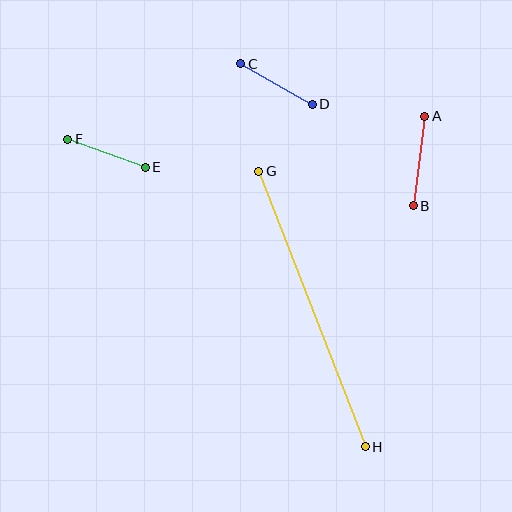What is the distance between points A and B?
The distance is approximately 90 pixels.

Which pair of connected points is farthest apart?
Points G and H are farthest apart.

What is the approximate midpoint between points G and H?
The midpoint is at approximately (312, 309) pixels.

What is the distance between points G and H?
The distance is approximately 296 pixels.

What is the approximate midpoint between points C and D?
The midpoint is at approximately (276, 84) pixels.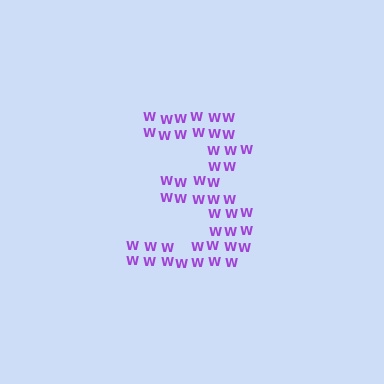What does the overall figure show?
The overall figure shows the digit 3.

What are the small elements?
The small elements are letter W's.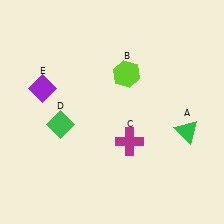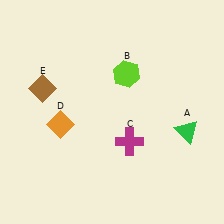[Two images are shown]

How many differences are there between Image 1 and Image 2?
There are 2 differences between the two images.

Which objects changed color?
D changed from green to orange. E changed from purple to brown.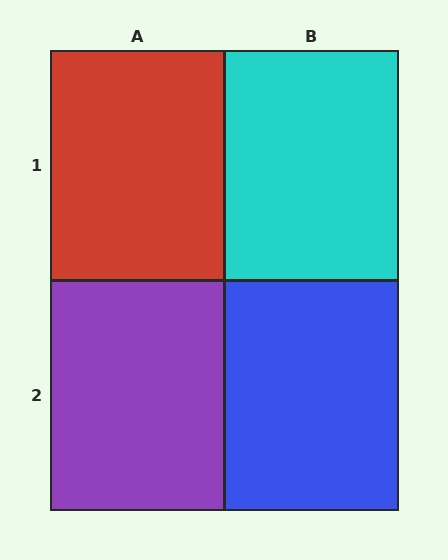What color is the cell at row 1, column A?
Red.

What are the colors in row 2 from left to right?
Purple, blue.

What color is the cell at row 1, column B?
Cyan.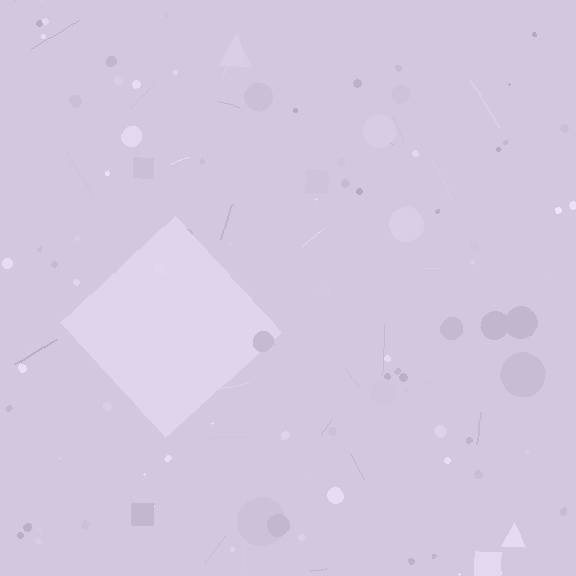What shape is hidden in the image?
A diamond is hidden in the image.